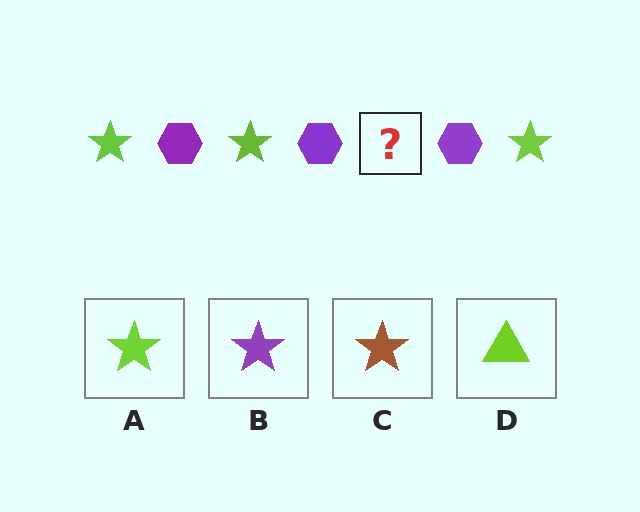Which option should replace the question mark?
Option A.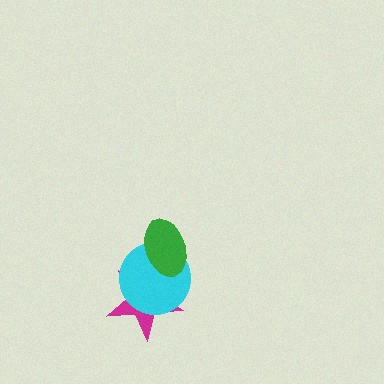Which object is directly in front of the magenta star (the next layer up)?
The cyan circle is directly in front of the magenta star.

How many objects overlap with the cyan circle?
2 objects overlap with the cyan circle.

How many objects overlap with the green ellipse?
2 objects overlap with the green ellipse.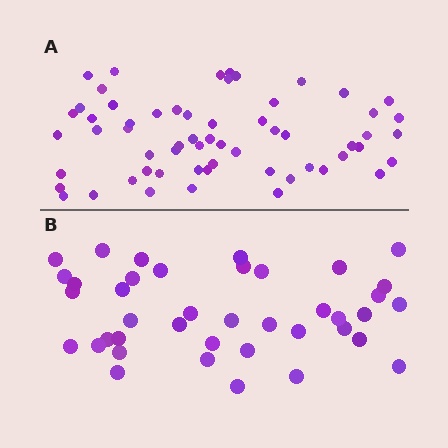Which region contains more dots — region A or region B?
Region A (the top region) has more dots.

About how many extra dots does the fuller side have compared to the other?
Region A has approximately 20 more dots than region B.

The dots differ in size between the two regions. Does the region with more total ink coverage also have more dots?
No. Region B has more total ink coverage because its dots are larger, but region A actually contains more individual dots. Total area can be misleading — the number of items is what matters here.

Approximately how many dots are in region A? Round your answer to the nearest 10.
About 60 dots.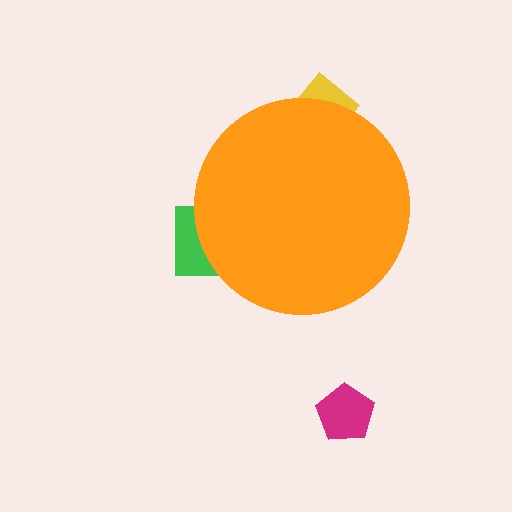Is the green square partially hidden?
Yes, the green square is partially hidden behind the orange circle.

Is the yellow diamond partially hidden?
Yes, the yellow diamond is partially hidden behind the orange circle.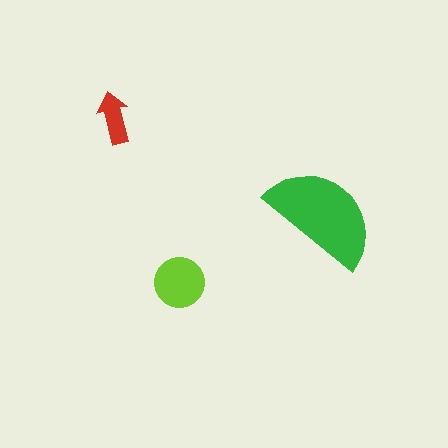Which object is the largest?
The green semicircle.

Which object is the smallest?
The red arrow.